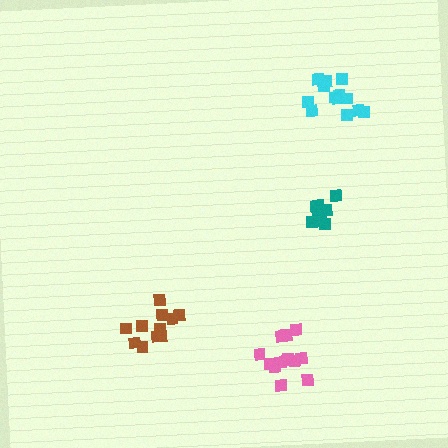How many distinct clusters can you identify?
There are 4 distinct clusters.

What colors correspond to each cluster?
The clusters are colored: pink, cyan, brown, teal.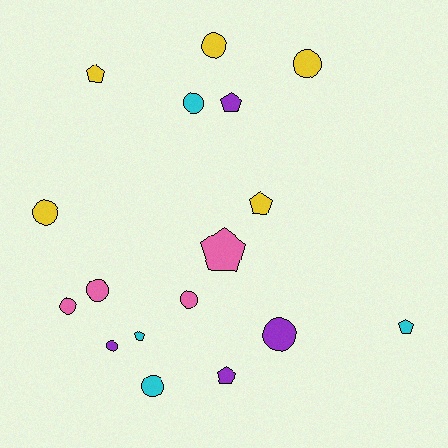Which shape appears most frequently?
Circle, with 10 objects.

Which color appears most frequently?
Yellow, with 5 objects.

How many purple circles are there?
There are 2 purple circles.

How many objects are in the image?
There are 17 objects.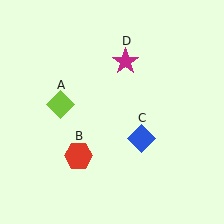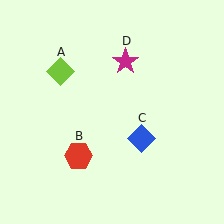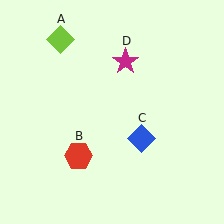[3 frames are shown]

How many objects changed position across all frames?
1 object changed position: lime diamond (object A).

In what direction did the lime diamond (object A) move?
The lime diamond (object A) moved up.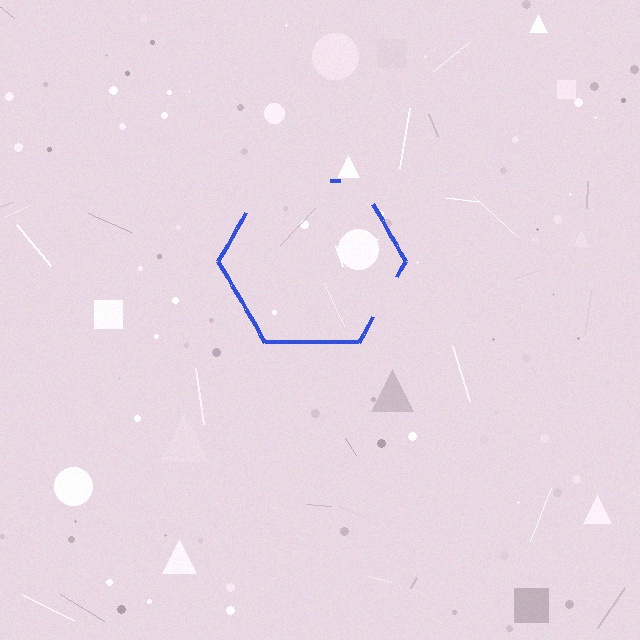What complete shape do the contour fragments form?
The contour fragments form a hexagon.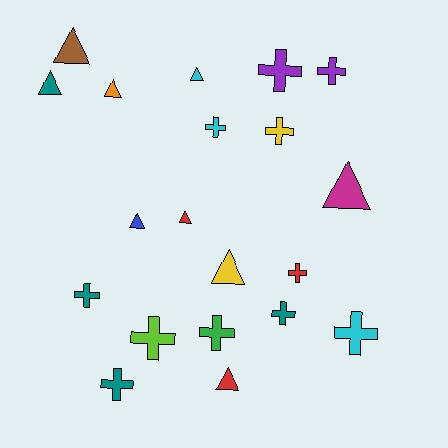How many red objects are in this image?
There are 3 red objects.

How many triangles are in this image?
There are 9 triangles.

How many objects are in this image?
There are 20 objects.